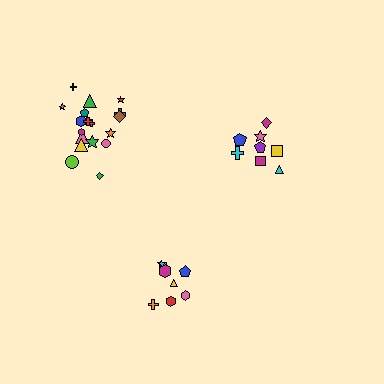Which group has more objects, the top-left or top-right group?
The top-left group.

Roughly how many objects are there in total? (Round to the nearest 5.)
Roughly 35 objects in total.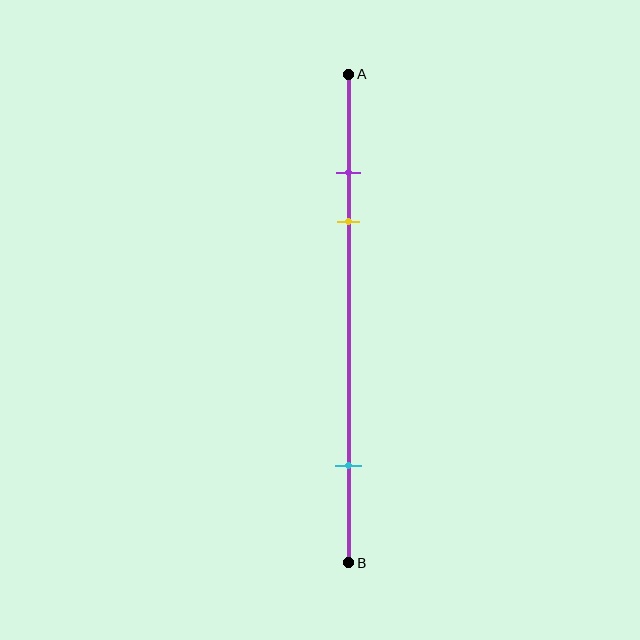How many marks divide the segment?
There are 3 marks dividing the segment.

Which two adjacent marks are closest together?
The purple and yellow marks are the closest adjacent pair.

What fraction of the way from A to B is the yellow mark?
The yellow mark is approximately 30% (0.3) of the way from A to B.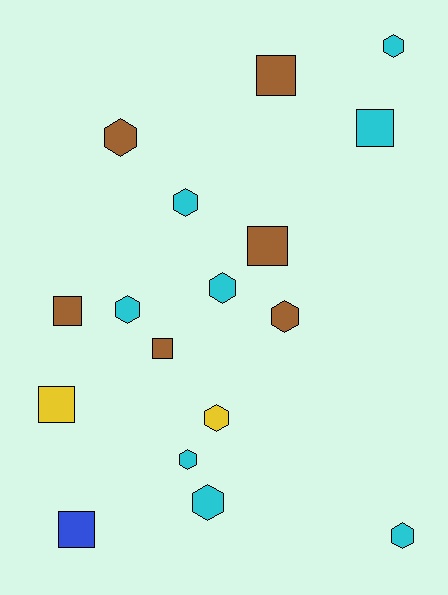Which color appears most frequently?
Cyan, with 8 objects.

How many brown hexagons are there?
There are 2 brown hexagons.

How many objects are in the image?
There are 17 objects.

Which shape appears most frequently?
Hexagon, with 10 objects.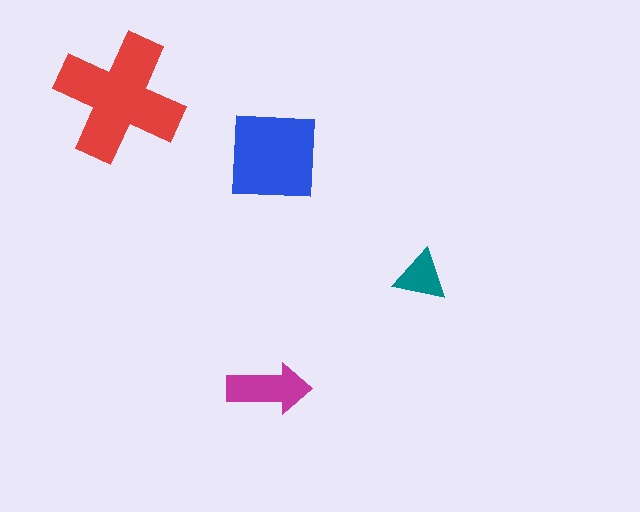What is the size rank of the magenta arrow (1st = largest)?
3rd.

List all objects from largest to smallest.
The red cross, the blue square, the magenta arrow, the teal triangle.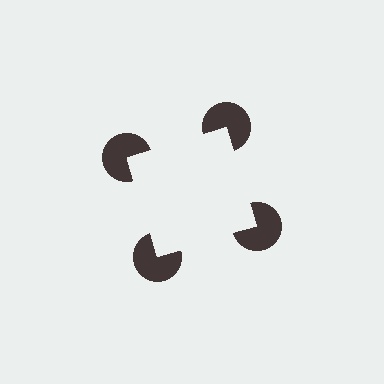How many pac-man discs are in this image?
There are 4 — one at each vertex of the illusory square.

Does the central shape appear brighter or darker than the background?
It typically appears slightly brighter than the background, even though no actual brightness change is drawn.